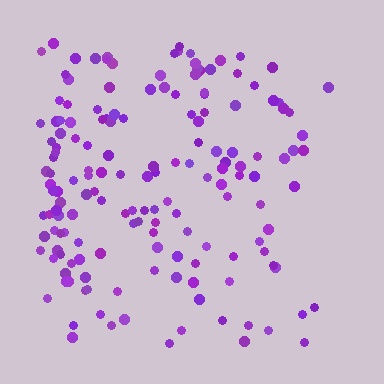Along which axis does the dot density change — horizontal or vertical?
Horizontal.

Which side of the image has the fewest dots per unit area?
The right.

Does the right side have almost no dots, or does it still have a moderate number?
Still a moderate number, just noticeably fewer than the left.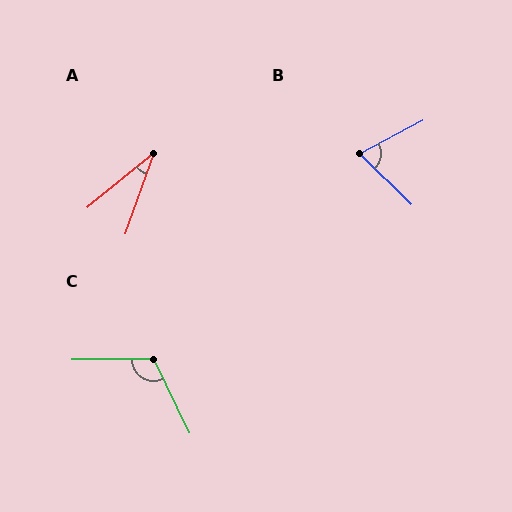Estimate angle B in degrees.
Approximately 72 degrees.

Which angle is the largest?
C, at approximately 115 degrees.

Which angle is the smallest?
A, at approximately 31 degrees.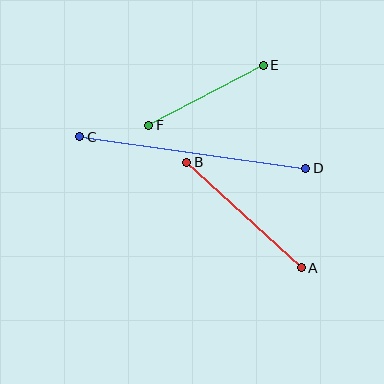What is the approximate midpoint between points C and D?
The midpoint is at approximately (193, 152) pixels.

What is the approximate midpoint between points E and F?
The midpoint is at approximately (206, 95) pixels.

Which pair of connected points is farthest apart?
Points C and D are farthest apart.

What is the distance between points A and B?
The distance is approximately 156 pixels.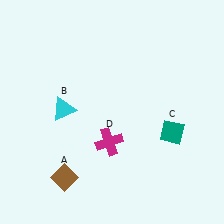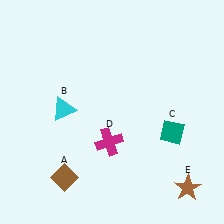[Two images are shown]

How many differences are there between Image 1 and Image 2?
There is 1 difference between the two images.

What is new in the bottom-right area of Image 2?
A brown star (E) was added in the bottom-right area of Image 2.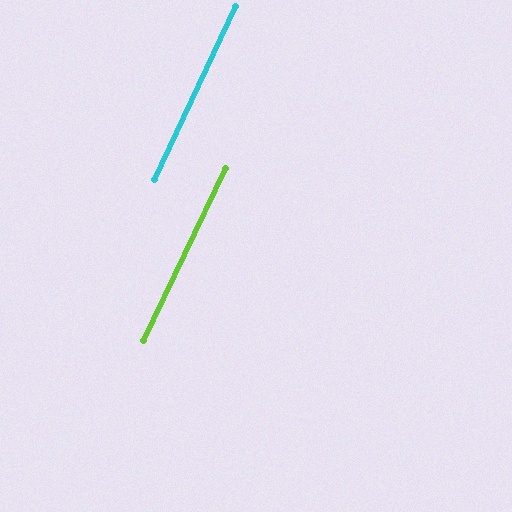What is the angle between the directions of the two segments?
Approximately 1 degree.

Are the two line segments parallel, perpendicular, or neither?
Parallel — their directions differ by only 0.6°.